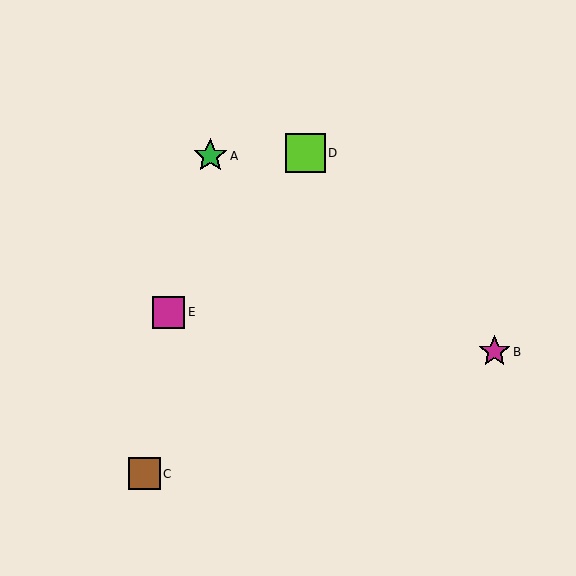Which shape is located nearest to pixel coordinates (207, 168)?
The green star (labeled A) at (210, 156) is nearest to that location.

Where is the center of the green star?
The center of the green star is at (210, 156).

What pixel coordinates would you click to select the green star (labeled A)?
Click at (210, 156) to select the green star A.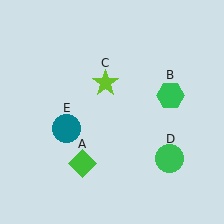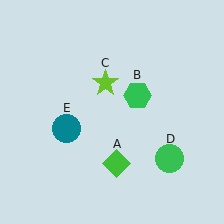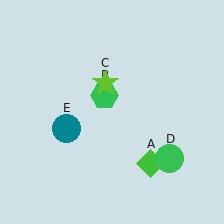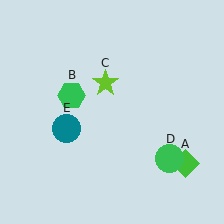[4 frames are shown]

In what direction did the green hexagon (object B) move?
The green hexagon (object B) moved left.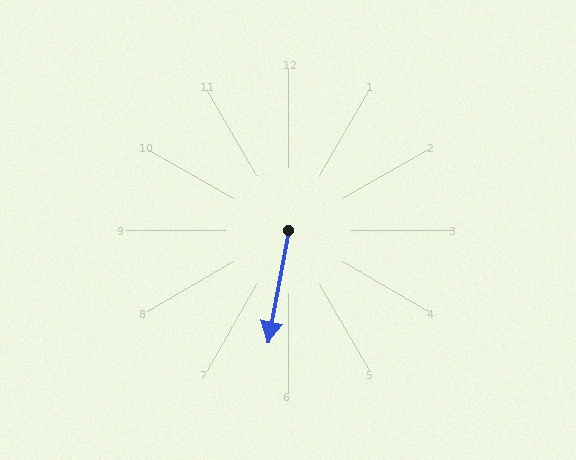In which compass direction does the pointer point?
South.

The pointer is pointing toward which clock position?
Roughly 6 o'clock.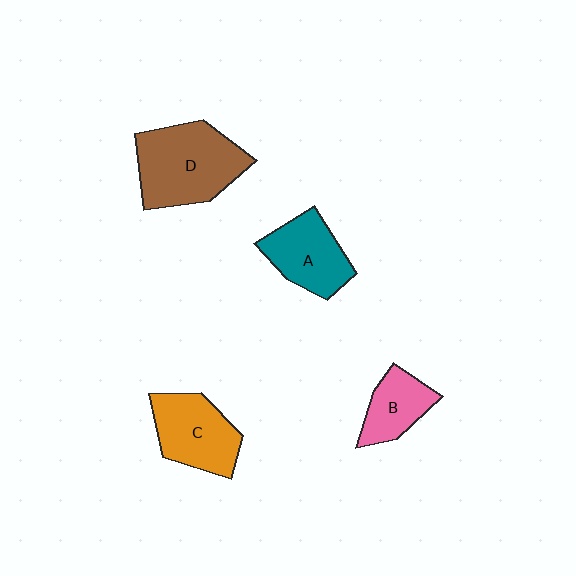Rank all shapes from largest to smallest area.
From largest to smallest: D (brown), C (orange), A (teal), B (pink).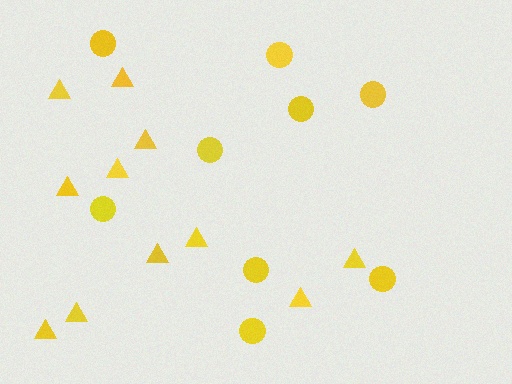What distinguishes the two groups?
There are 2 groups: one group of triangles (11) and one group of circles (9).